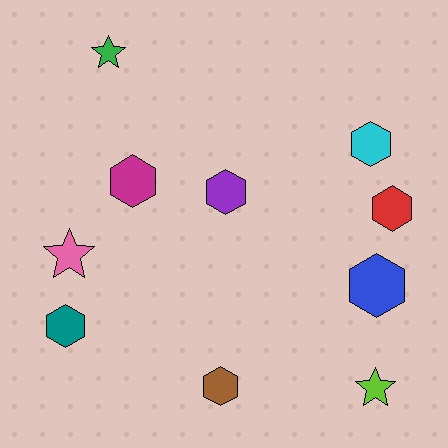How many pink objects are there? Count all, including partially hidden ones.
There is 1 pink object.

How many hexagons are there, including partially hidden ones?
There are 7 hexagons.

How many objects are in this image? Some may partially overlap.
There are 10 objects.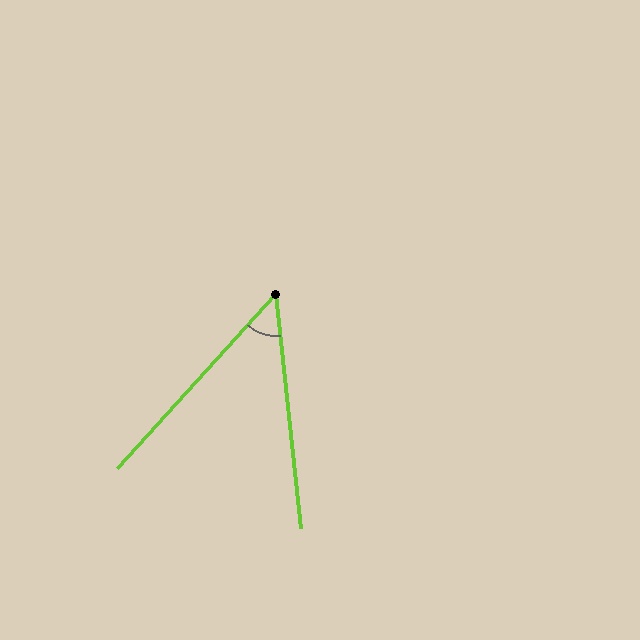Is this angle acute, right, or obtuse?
It is acute.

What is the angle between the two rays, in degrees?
Approximately 48 degrees.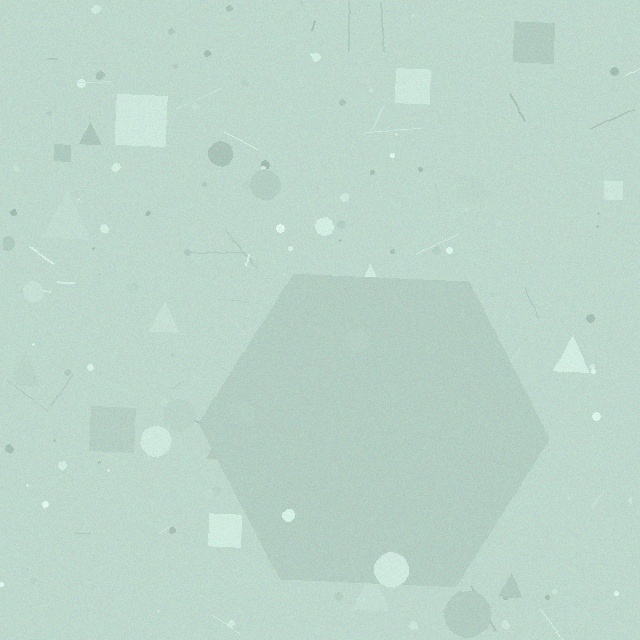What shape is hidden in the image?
A hexagon is hidden in the image.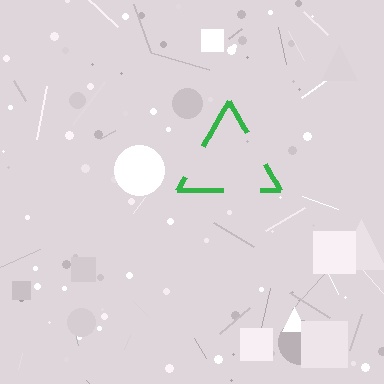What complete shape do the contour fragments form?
The contour fragments form a triangle.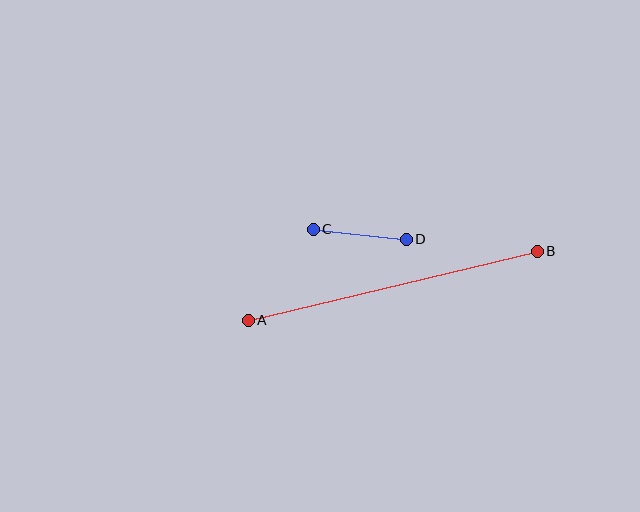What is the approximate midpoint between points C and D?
The midpoint is at approximately (360, 234) pixels.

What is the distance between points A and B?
The distance is approximately 297 pixels.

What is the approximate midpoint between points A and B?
The midpoint is at approximately (393, 286) pixels.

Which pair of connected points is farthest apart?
Points A and B are farthest apart.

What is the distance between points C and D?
The distance is approximately 93 pixels.